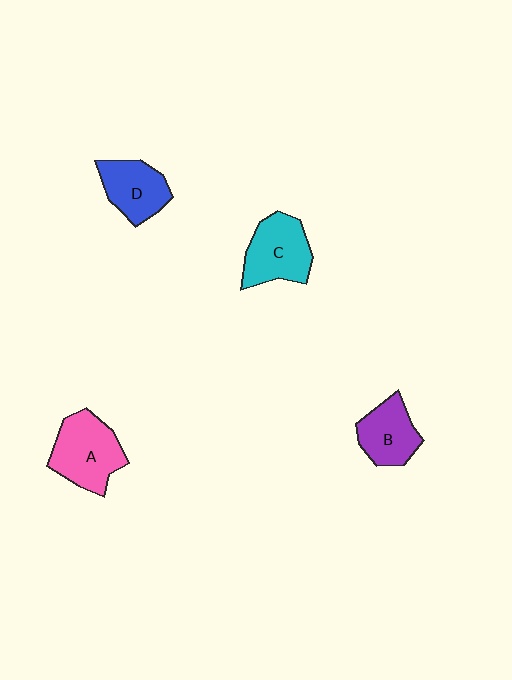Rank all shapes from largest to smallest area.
From largest to smallest: A (pink), C (cyan), D (blue), B (purple).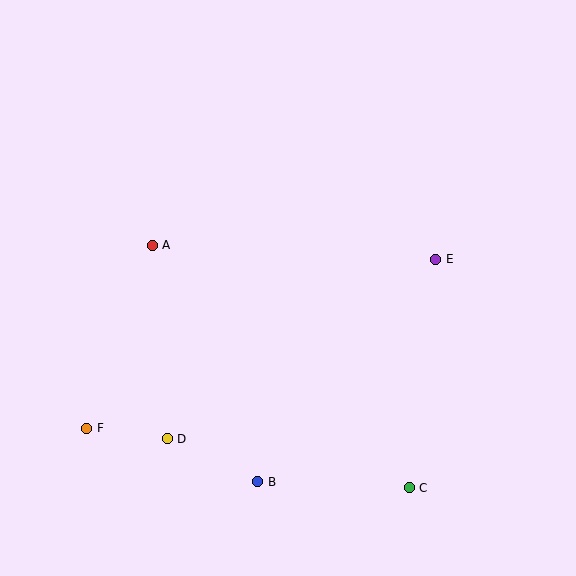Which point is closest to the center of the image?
Point A at (152, 245) is closest to the center.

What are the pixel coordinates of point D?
Point D is at (167, 439).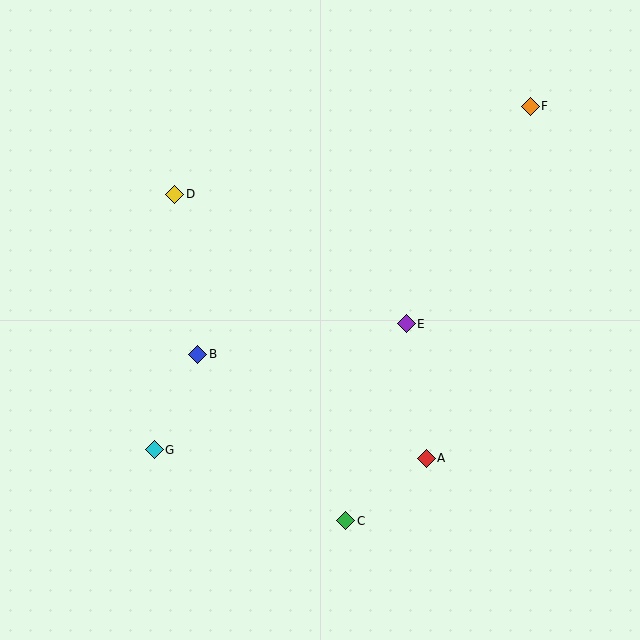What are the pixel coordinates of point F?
Point F is at (530, 106).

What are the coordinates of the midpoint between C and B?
The midpoint between C and B is at (272, 437).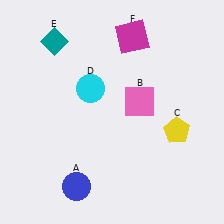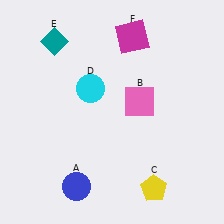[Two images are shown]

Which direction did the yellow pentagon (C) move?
The yellow pentagon (C) moved down.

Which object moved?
The yellow pentagon (C) moved down.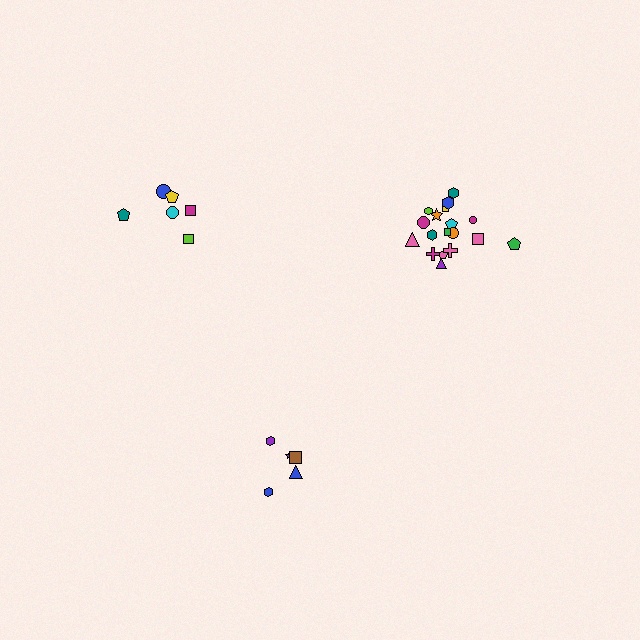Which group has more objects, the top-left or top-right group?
The top-right group.